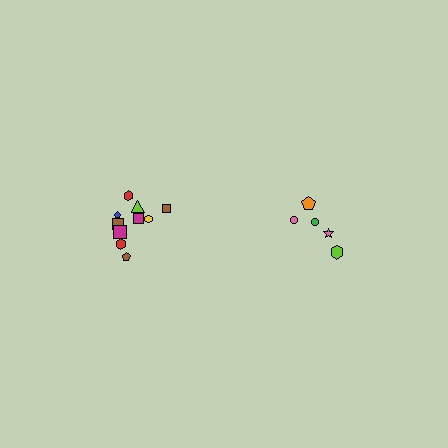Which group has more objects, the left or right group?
The left group.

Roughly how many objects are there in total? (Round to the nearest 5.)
Roughly 15 objects in total.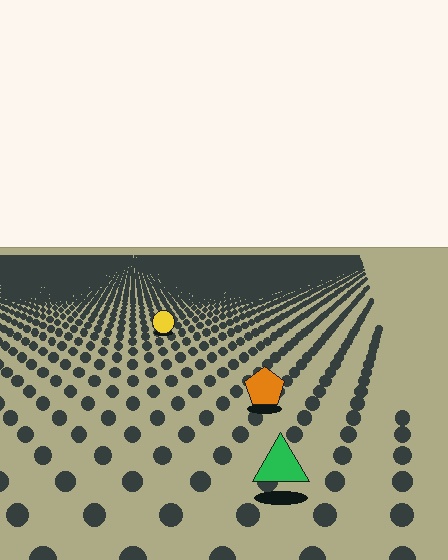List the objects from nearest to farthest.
From nearest to farthest: the green triangle, the orange pentagon, the yellow circle.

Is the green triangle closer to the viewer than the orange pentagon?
Yes. The green triangle is closer — you can tell from the texture gradient: the ground texture is coarser near it.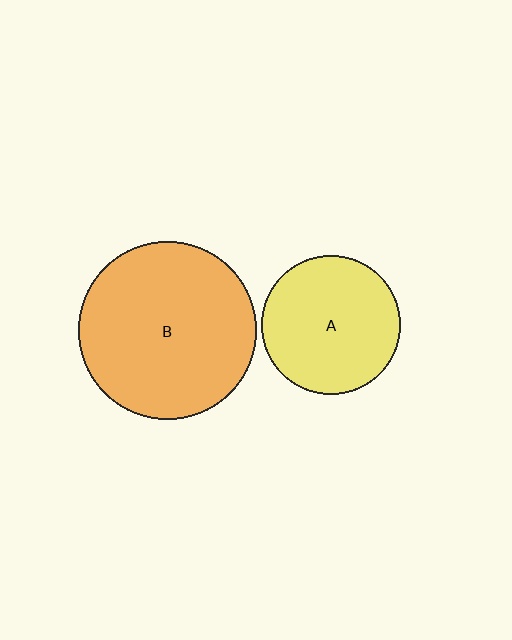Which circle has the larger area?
Circle B (orange).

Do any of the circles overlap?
No, none of the circles overlap.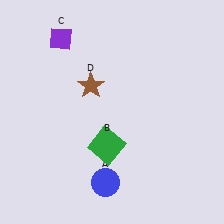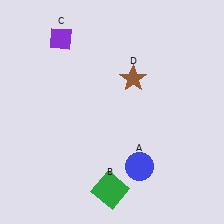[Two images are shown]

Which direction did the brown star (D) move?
The brown star (D) moved right.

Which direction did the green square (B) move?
The green square (B) moved down.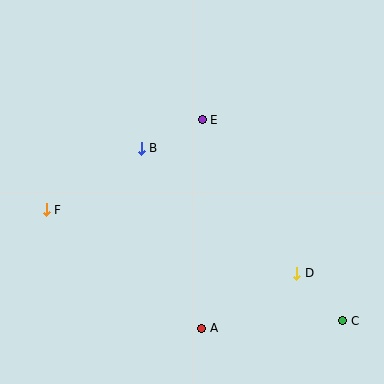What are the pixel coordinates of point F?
Point F is at (46, 210).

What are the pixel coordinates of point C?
Point C is at (343, 321).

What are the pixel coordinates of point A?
Point A is at (202, 328).